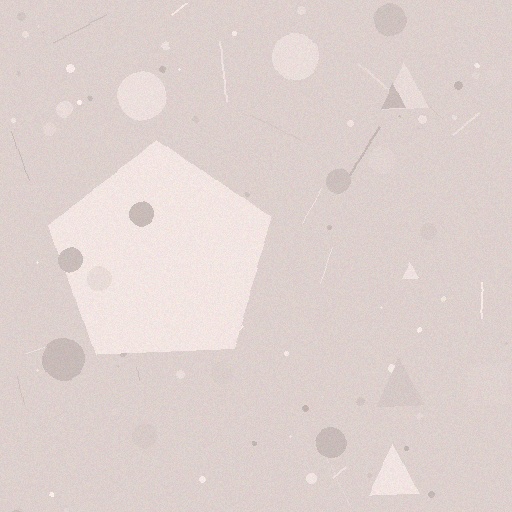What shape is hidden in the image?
A pentagon is hidden in the image.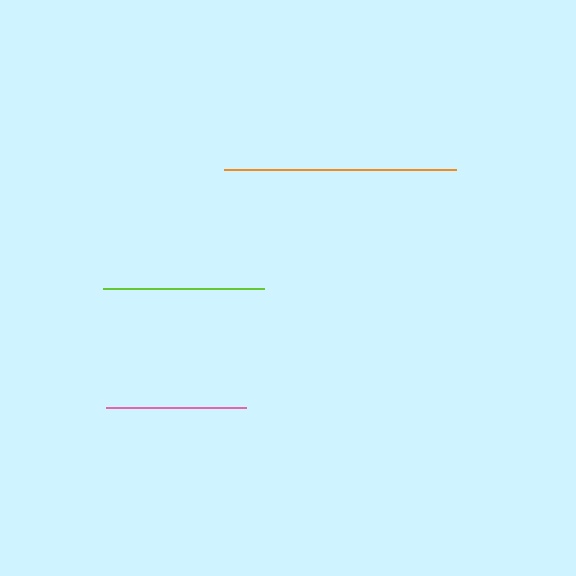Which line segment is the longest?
The orange line is the longest at approximately 232 pixels.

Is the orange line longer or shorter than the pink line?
The orange line is longer than the pink line.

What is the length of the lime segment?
The lime segment is approximately 161 pixels long.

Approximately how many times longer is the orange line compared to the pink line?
The orange line is approximately 1.7 times the length of the pink line.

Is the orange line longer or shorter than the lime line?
The orange line is longer than the lime line.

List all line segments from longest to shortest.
From longest to shortest: orange, lime, pink.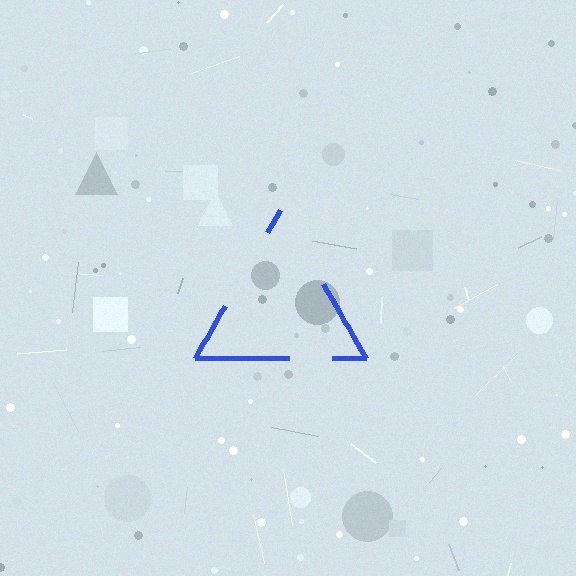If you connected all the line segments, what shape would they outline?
They would outline a triangle.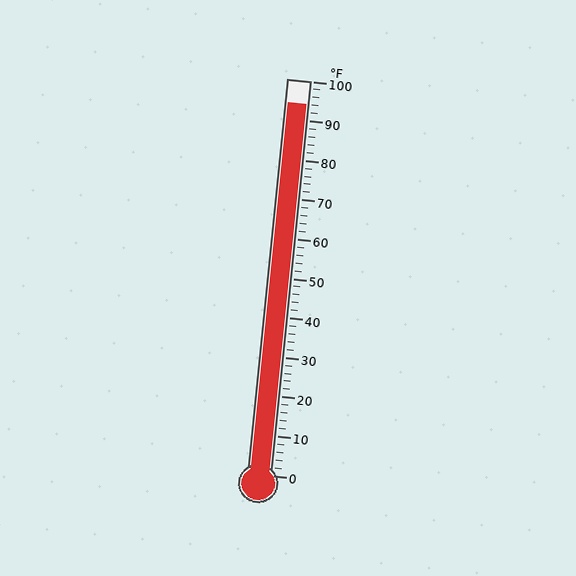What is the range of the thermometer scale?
The thermometer scale ranges from 0°F to 100°F.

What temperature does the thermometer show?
The thermometer shows approximately 94°F.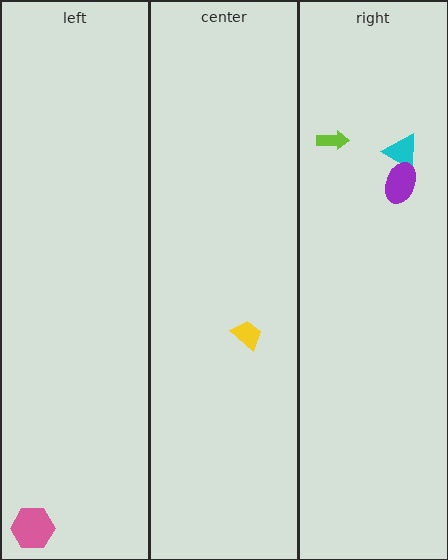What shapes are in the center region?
The yellow trapezoid.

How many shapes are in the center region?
1.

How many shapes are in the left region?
1.